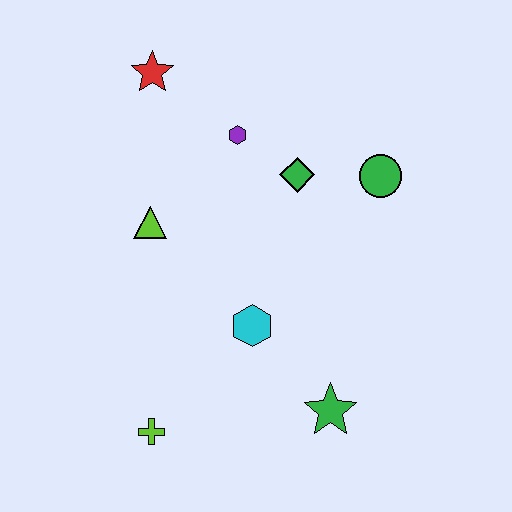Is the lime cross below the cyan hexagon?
Yes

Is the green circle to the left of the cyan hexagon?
No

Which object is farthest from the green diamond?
The lime cross is farthest from the green diamond.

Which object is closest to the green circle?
The green diamond is closest to the green circle.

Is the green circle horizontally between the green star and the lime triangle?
No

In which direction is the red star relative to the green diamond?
The red star is to the left of the green diamond.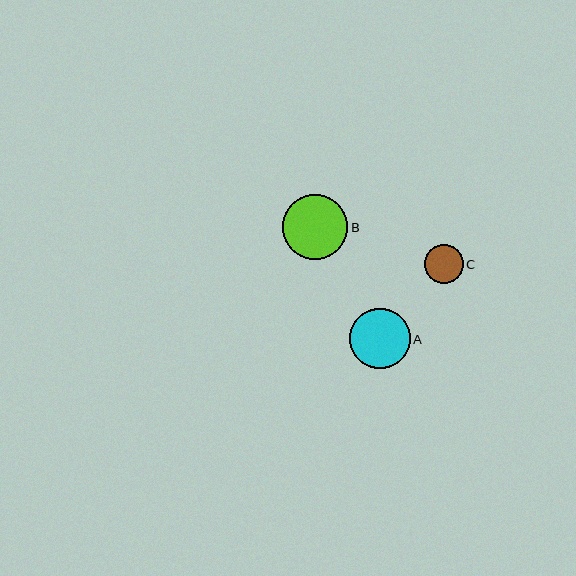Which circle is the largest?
Circle B is the largest with a size of approximately 65 pixels.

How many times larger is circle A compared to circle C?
Circle A is approximately 1.6 times the size of circle C.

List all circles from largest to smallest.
From largest to smallest: B, A, C.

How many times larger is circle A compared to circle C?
Circle A is approximately 1.6 times the size of circle C.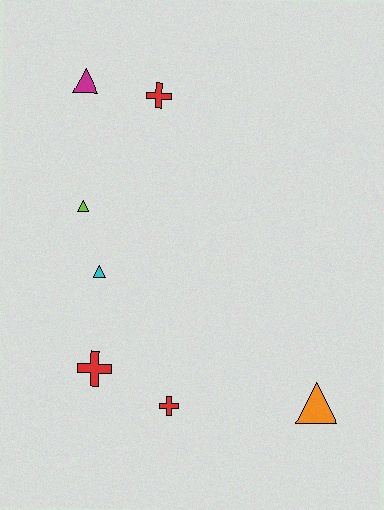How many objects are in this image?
There are 7 objects.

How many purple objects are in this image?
There are no purple objects.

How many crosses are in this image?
There are 3 crosses.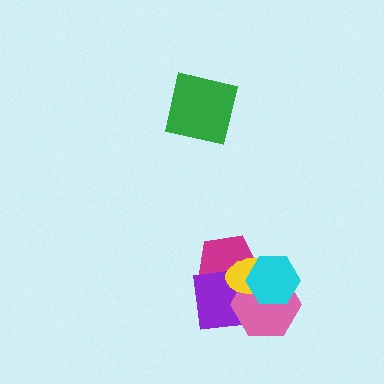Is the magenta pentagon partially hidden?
Yes, it is partially covered by another shape.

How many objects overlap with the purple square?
4 objects overlap with the purple square.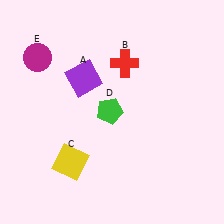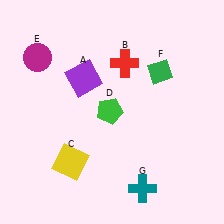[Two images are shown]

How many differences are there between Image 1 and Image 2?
There are 2 differences between the two images.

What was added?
A green diamond (F), a teal cross (G) were added in Image 2.